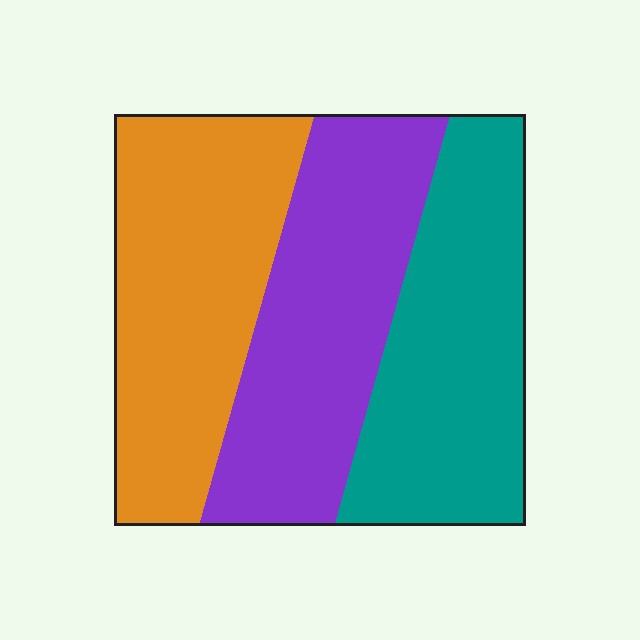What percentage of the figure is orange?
Orange takes up about one third (1/3) of the figure.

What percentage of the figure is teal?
Teal covers around 30% of the figure.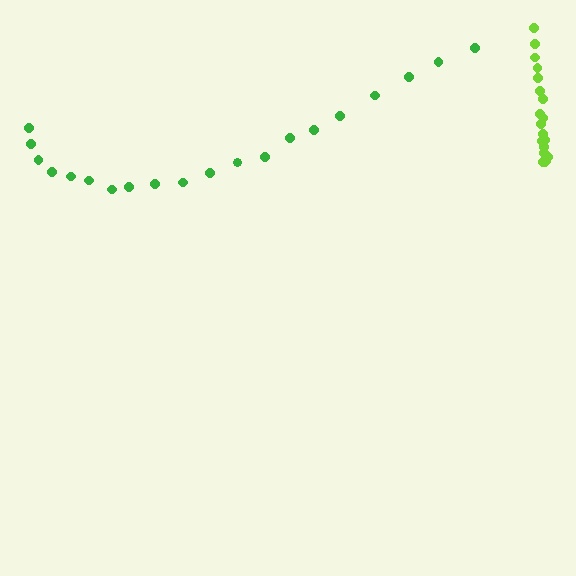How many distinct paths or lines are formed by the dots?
There are 2 distinct paths.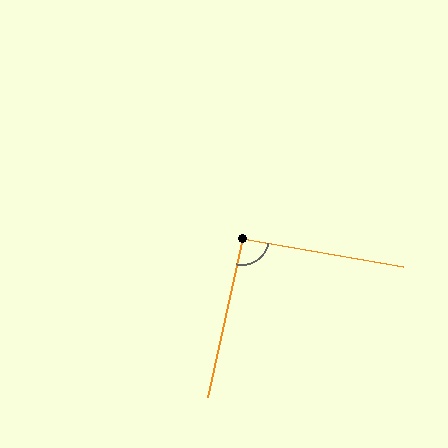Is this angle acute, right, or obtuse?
It is approximately a right angle.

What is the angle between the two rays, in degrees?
Approximately 92 degrees.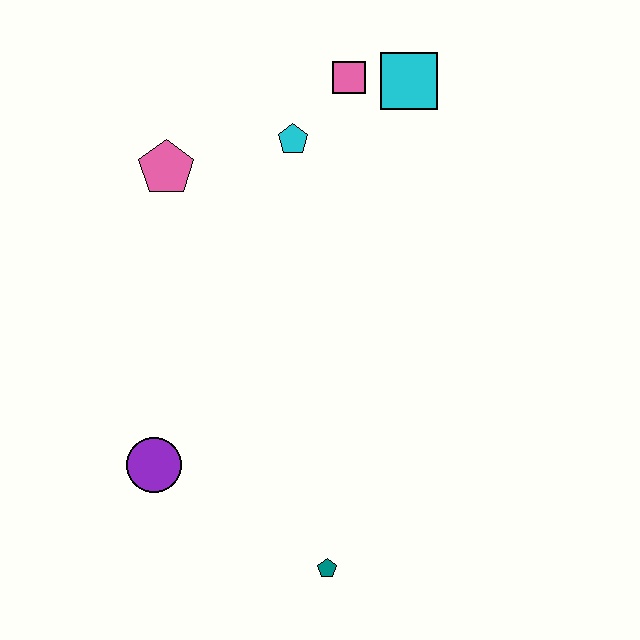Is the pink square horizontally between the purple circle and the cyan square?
Yes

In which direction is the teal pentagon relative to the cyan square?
The teal pentagon is below the cyan square.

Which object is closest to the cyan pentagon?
The pink square is closest to the cyan pentagon.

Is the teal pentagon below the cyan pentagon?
Yes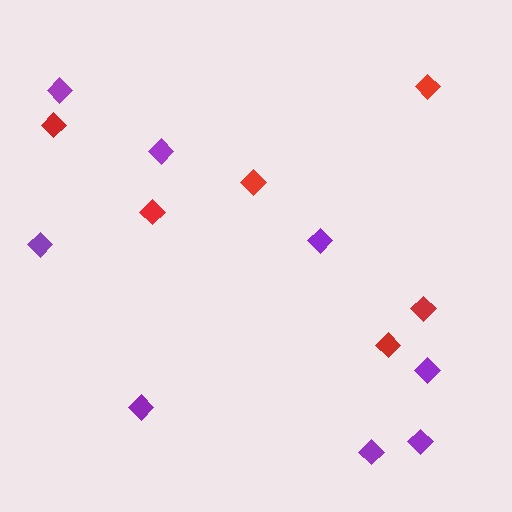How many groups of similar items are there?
There are 2 groups: one group of purple diamonds (8) and one group of red diamonds (6).